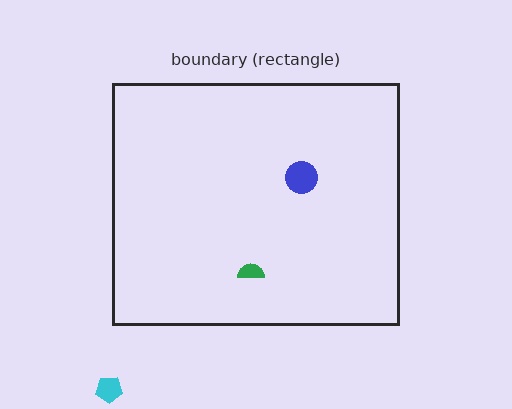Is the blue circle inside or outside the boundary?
Inside.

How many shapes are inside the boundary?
2 inside, 1 outside.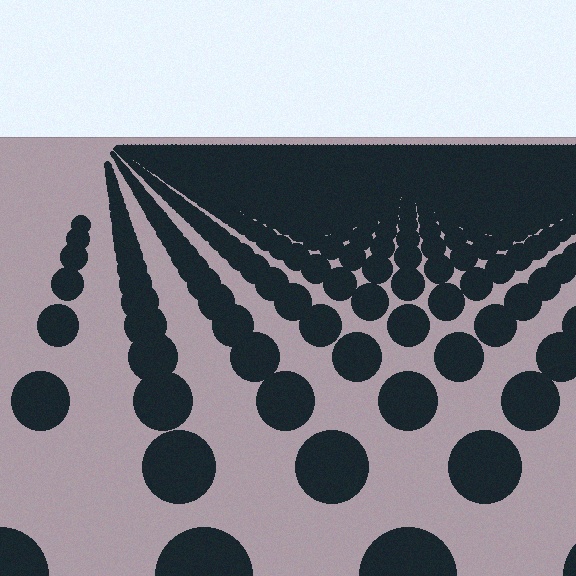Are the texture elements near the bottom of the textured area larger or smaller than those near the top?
Larger. Near the bottom, elements are closer to the viewer and appear at a bigger on-screen size.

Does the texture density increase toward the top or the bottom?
Density increases toward the top.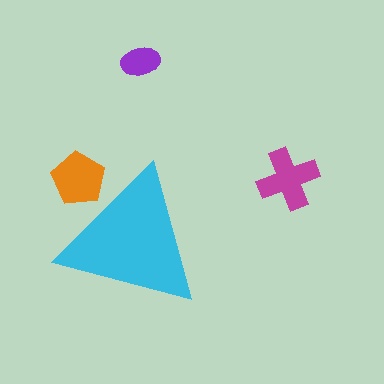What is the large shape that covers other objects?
A cyan triangle.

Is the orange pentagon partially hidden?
Yes, the orange pentagon is partially hidden behind the cyan triangle.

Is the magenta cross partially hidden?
No, the magenta cross is fully visible.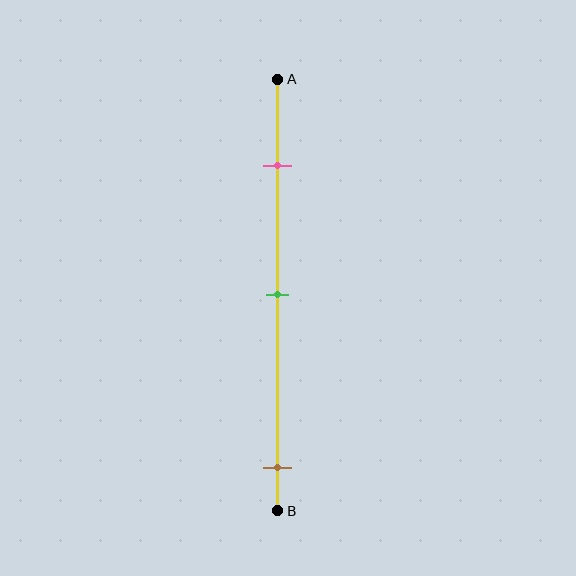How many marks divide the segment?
There are 3 marks dividing the segment.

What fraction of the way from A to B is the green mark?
The green mark is approximately 50% (0.5) of the way from A to B.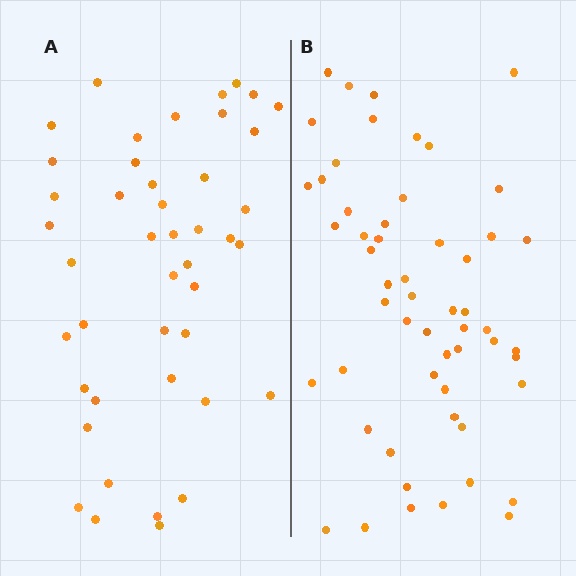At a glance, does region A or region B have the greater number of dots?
Region B (the right region) has more dots.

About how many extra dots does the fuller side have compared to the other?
Region B has roughly 12 or so more dots than region A.